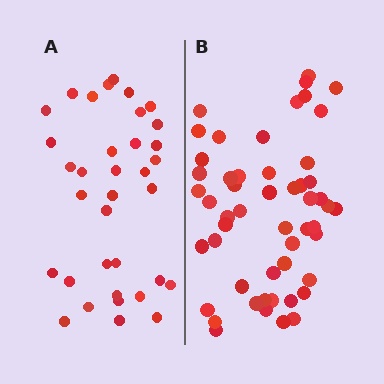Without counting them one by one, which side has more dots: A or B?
Region B (the right region) has more dots.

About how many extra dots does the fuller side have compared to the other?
Region B has approximately 15 more dots than region A.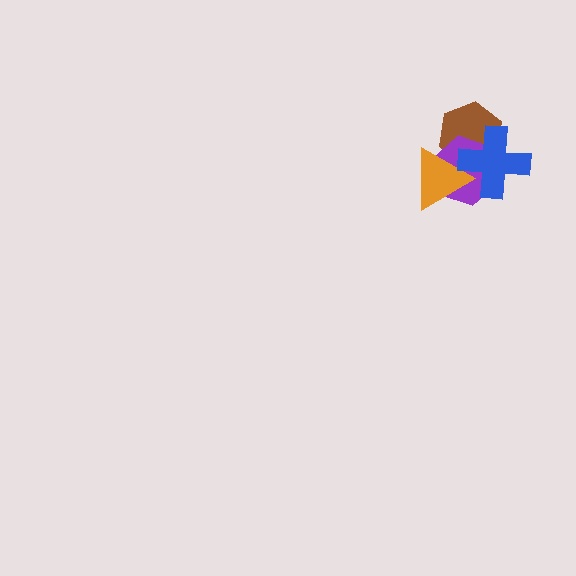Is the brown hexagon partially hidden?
Yes, it is partially covered by another shape.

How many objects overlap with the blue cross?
3 objects overlap with the blue cross.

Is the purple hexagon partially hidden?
Yes, it is partially covered by another shape.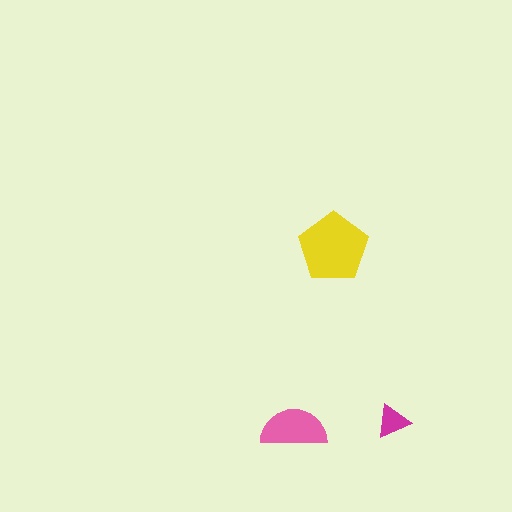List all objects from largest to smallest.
The yellow pentagon, the pink semicircle, the magenta triangle.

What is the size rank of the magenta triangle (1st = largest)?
3rd.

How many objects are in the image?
There are 3 objects in the image.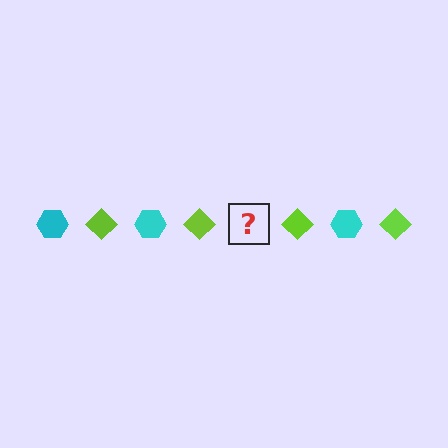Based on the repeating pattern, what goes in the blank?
The blank should be a cyan hexagon.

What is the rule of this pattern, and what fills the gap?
The rule is that the pattern alternates between cyan hexagon and lime diamond. The gap should be filled with a cyan hexagon.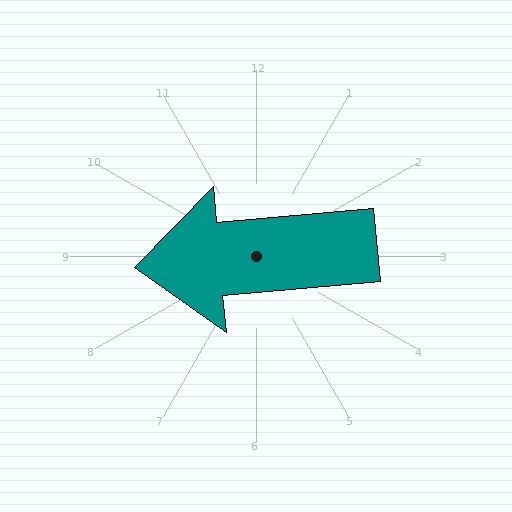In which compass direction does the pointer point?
West.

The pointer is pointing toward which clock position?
Roughly 9 o'clock.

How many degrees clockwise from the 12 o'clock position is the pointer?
Approximately 265 degrees.